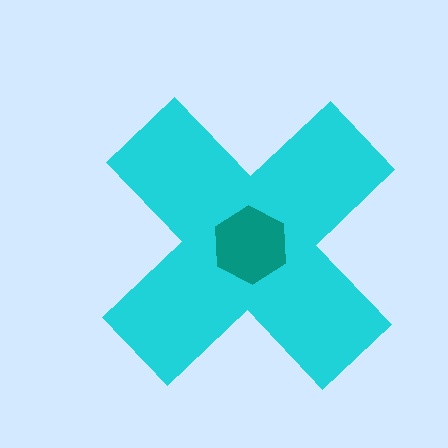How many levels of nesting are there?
2.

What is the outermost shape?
The cyan cross.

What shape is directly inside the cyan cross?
The teal hexagon.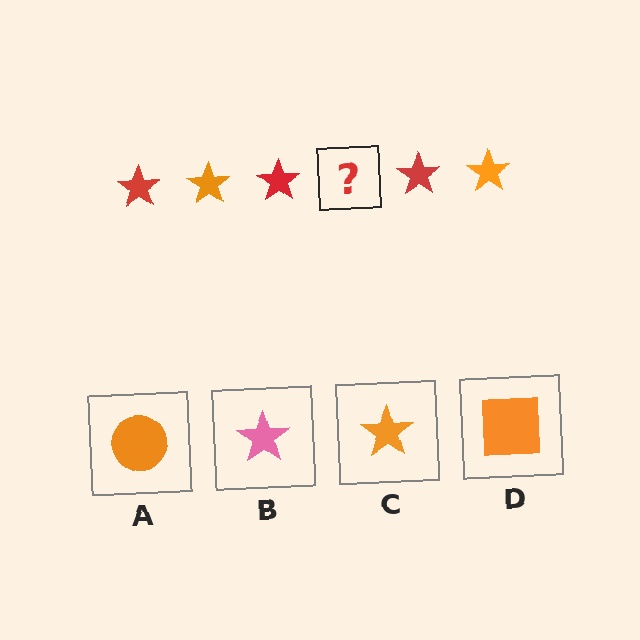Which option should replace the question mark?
Option C.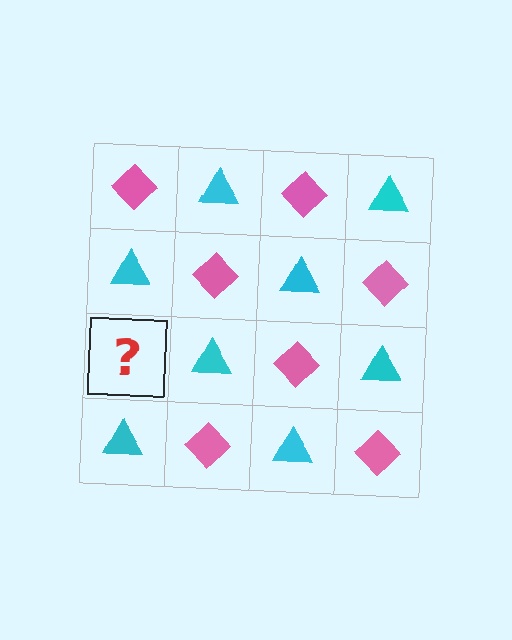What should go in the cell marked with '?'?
The missing cell should contain a pink diamond.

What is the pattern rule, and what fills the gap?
The rule is that it alternates pink diamond and cyan triangle in a checkerboard pattern. The gap should be filled with a pink diamond.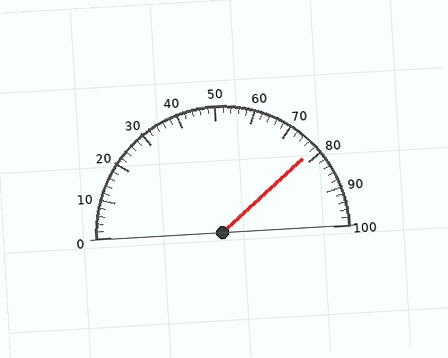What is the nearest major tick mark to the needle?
The nearest major tick mark is 80.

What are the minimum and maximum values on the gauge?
The gauge ranges from 0 to 100.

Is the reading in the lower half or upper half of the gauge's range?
The reading is in the upper half of the range (0 to 100).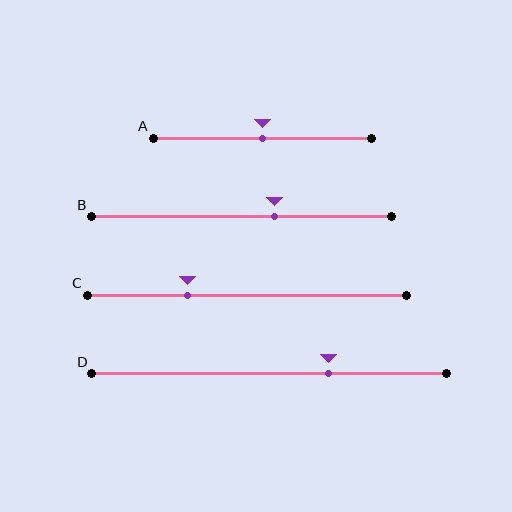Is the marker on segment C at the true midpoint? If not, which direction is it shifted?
No, the marker on segment C is shifted to the left by about 18% of the segment length.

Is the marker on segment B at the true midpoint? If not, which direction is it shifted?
No, the marker on segment B is shifted to the right by about 11% of the segment length.